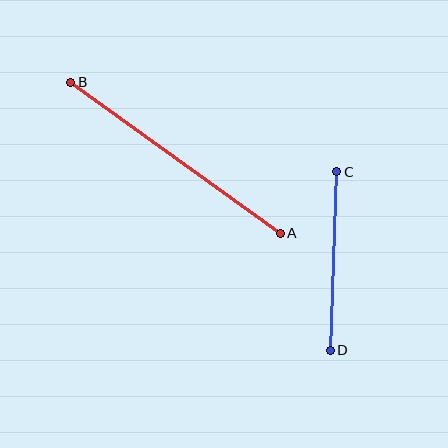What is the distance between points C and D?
The distance is approximately 179 pixels.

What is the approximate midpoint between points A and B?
The midpoint is at approximately (175, 158) pixels.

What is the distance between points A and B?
The distance is approximately 258 pixels.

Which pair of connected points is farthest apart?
Points A and B are farthest apart.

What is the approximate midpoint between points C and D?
The midpoint is at approximately (333, 261) pixels.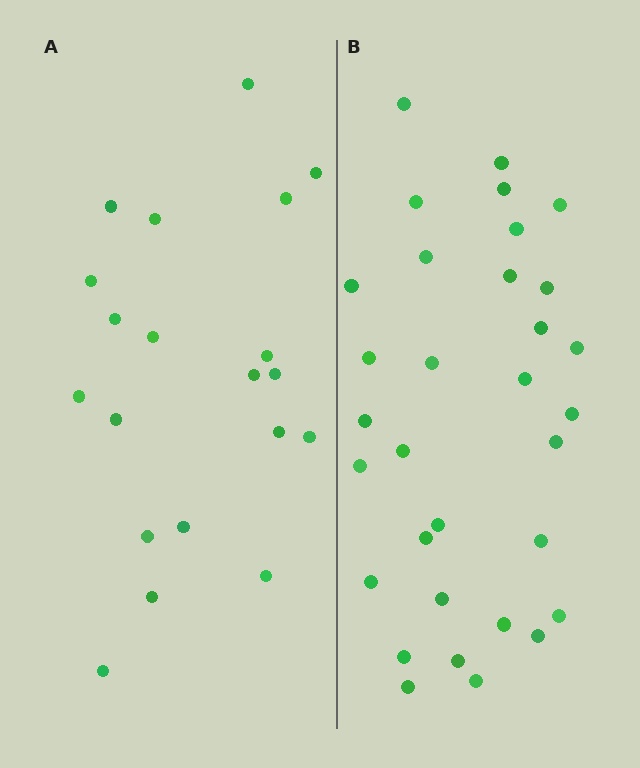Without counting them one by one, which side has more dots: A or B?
Region B (the right region) has more dots.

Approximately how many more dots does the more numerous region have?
Region B has roughly 12 or so more dots than region A.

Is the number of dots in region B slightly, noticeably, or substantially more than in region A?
Region B has substantially more. The ratio is roughly 1.6 to 1.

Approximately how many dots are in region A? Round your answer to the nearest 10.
About 20 dots.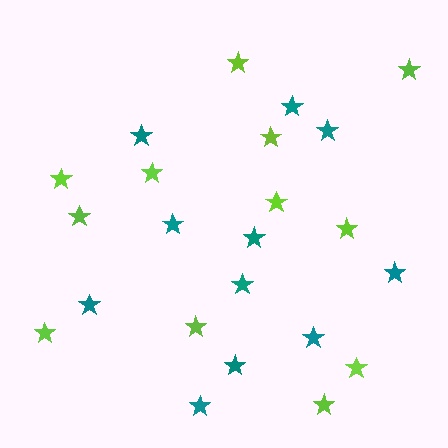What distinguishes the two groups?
There are 2 groups: one group of lime stars (12) and one group of teal stars (11).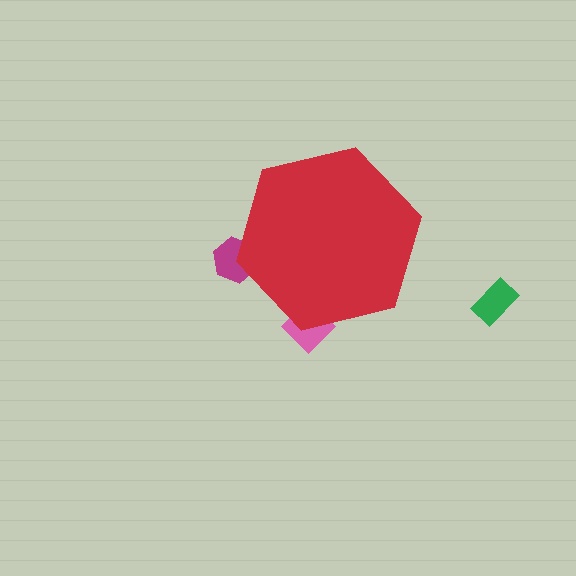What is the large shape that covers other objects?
A red hexagon.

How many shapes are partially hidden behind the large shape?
2 shapes are partially hidden.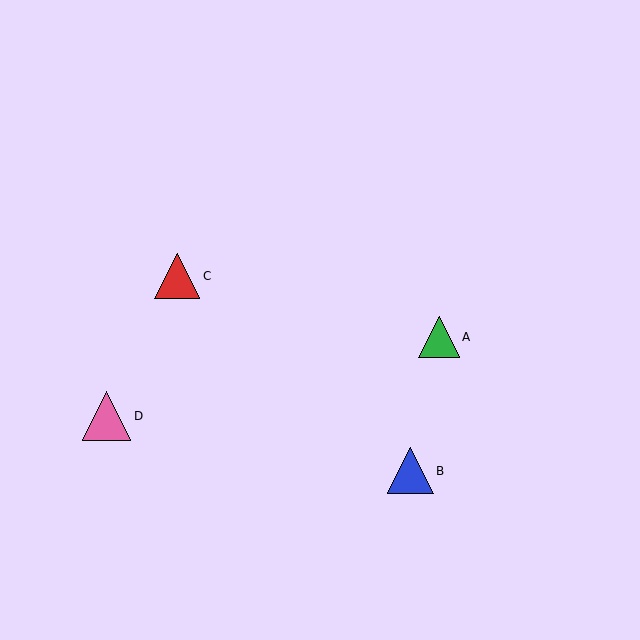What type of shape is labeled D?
Shape D is a pink triangle.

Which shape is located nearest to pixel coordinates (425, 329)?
The green triangle (labeled A) at (439, 337) is nearest to that location.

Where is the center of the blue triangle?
The center of the blue triangle is at (410, 471).